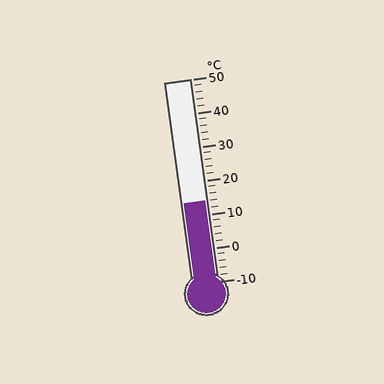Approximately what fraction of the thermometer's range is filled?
The thermometer is filled to approximately 40% of its range.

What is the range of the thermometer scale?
The thermometer scale ranges from -10°C to 50°C.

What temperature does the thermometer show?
The thermometer shows approximately 14°C.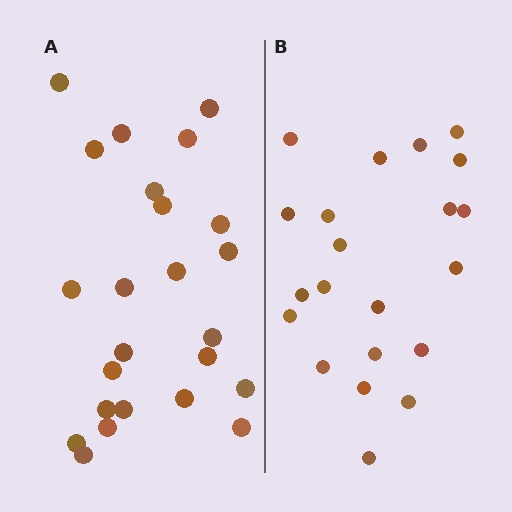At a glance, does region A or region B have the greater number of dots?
Region A (the left region) has more dots.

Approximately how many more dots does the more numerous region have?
Region A has just a few more — roughly 2 or 3 more dots than region B.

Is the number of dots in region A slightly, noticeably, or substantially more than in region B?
Region A has only slightly more — the two regions are fairly close. The ratio is roughly 1.1 to 1.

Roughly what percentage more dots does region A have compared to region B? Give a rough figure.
About 15% more.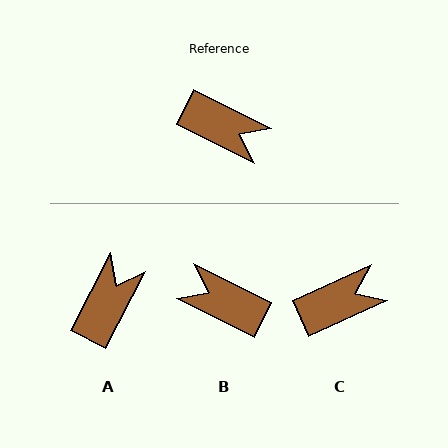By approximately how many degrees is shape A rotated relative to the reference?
Approximately 89 degrees counter-clockwise.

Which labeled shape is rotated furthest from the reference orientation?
B, about 179 degrees away.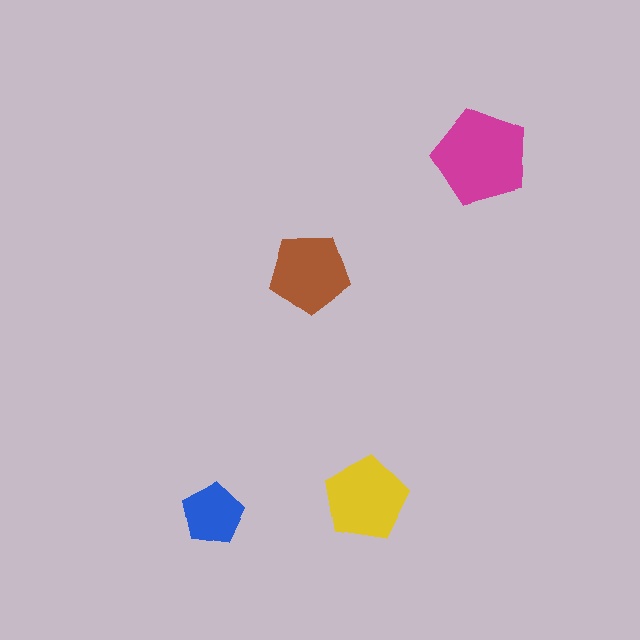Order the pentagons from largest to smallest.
the magenta one, the yellow one, the brown one, the blue one.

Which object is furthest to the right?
The magenta pentagon is rightmost.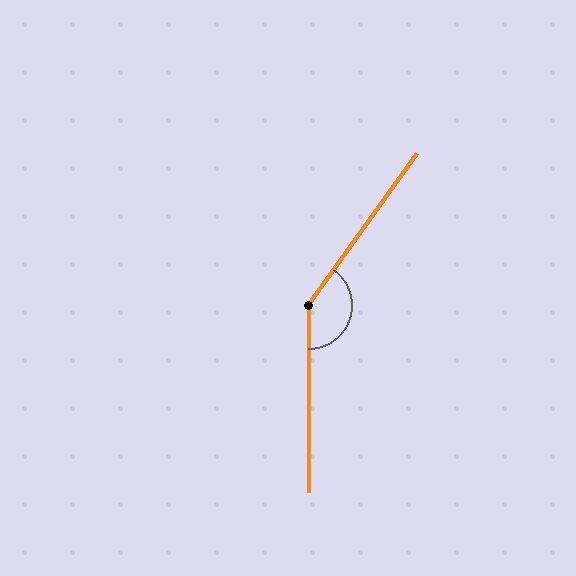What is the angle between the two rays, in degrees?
Approximately 144 degrees.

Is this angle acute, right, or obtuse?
It is obtuse.